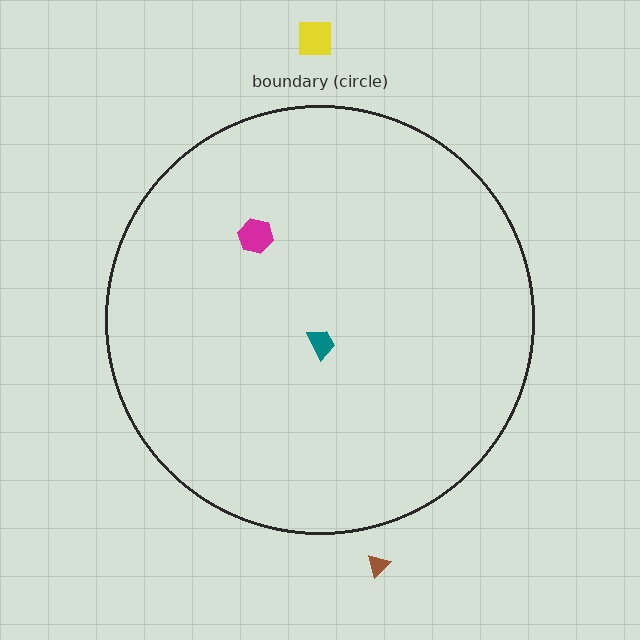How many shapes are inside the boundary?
2 inside, 2 outside.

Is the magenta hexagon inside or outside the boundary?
Inside.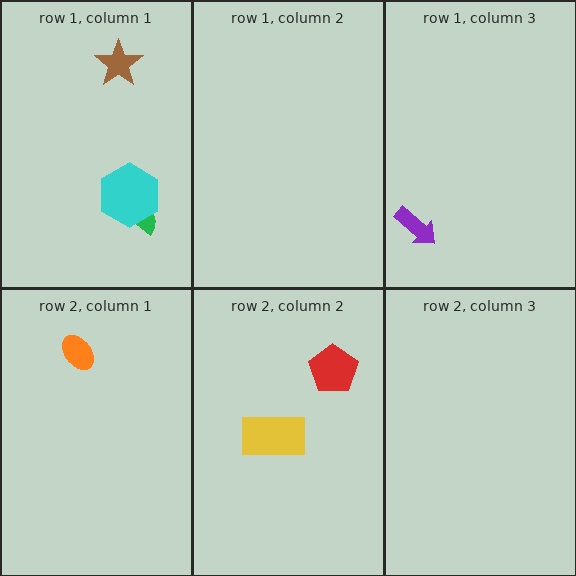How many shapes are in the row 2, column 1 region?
1.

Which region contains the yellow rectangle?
The row 2, column 2 region.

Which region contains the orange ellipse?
The row 2, column 1 region.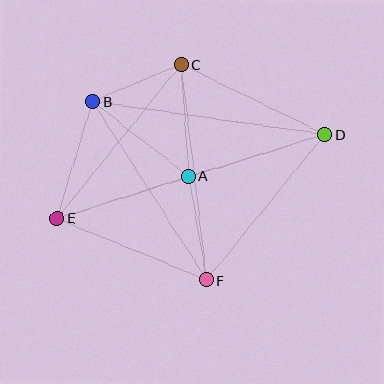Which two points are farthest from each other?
Points D and E are farthest from each other.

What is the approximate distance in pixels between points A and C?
The distance between A and C is approximately 112 pixels.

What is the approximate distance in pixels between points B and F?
The distance between B and F is approximately 211 pixels.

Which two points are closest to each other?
Points B and C are closest to each other.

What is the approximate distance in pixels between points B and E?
The distance between B and E is approximately 122 pixels.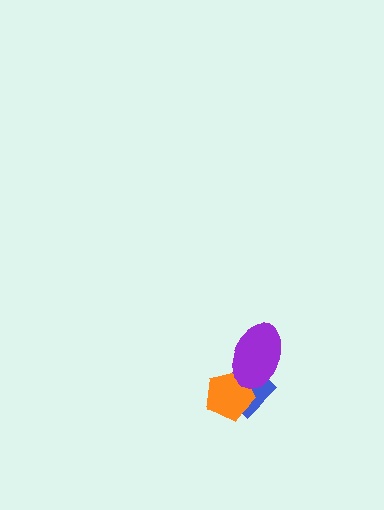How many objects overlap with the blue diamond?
2 objects overlap with the blue diamond.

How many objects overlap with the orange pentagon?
2 objects overlap with the orange pentagon.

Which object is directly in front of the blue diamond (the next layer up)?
The orange pentagon is directly in front of the blue diamond.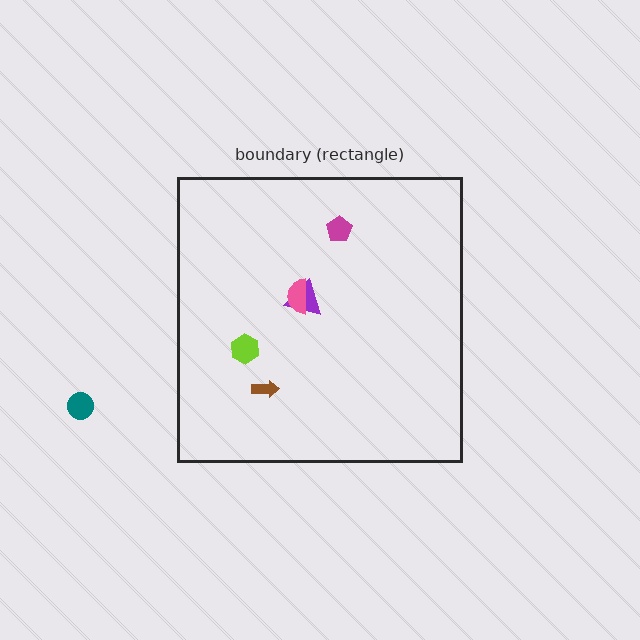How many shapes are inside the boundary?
5 inside, 1 outside.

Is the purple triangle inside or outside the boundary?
Inside.